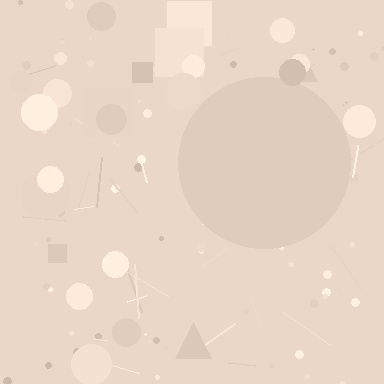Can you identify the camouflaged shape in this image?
The camouflaged shape is a circle.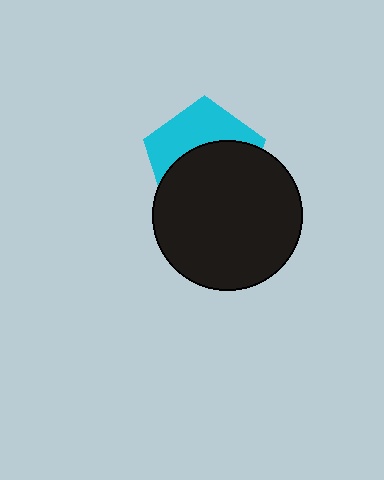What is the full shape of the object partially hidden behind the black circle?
The partially hidden object is a cyan pentagon.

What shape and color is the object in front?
The object in front is a black circle.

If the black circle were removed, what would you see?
You would see the complete cyan pentagon.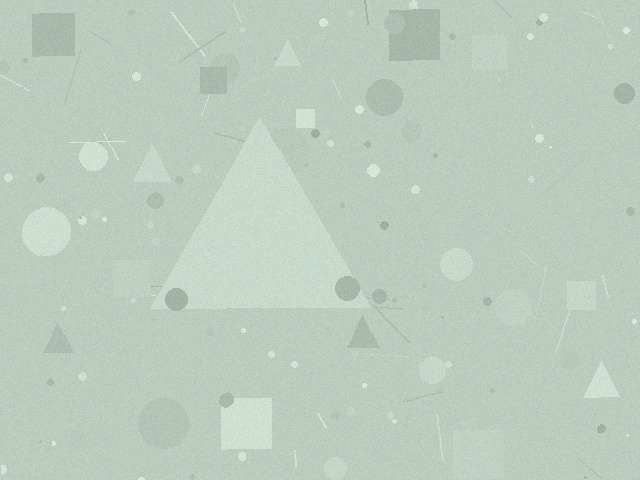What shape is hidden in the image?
A triangle is hidden in the image.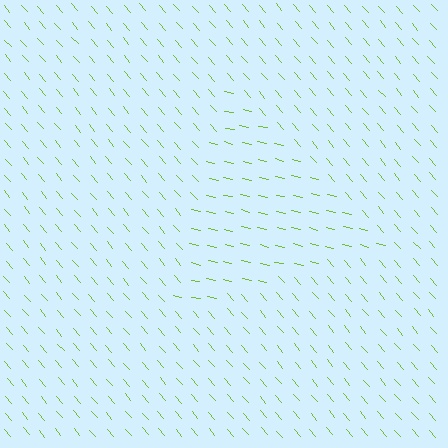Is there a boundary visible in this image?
Yes, there is a texture boundary formed by a change in line orientation.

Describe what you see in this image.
The image is filled with small lime line segments. A triangle region in the image has lines oriented differently from the surrounding lines, creating a visible texture boundary.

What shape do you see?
I see a triangle.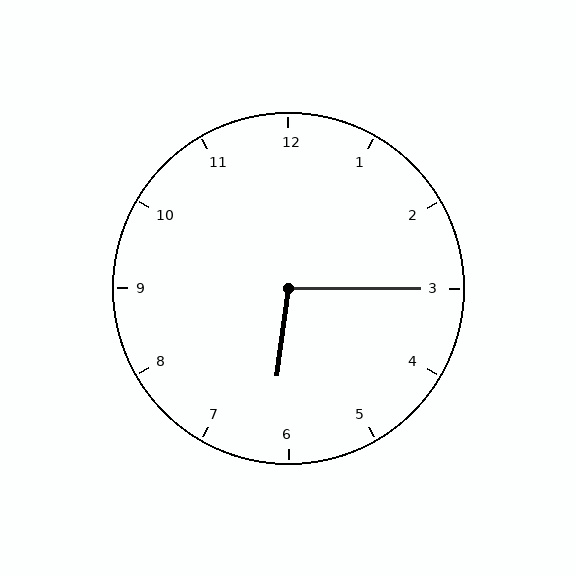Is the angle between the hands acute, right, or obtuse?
It is obtuse.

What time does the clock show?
6:15.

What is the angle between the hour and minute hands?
Approximately 98 degrees.